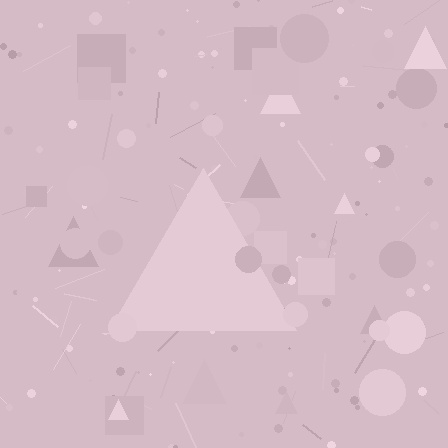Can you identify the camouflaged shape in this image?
The camouflaged shape is a triangle.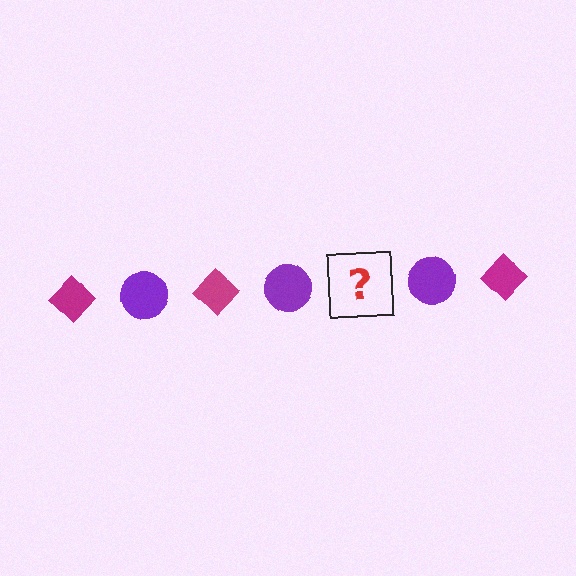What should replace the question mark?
The question mark should be replaced with a magenta diamond.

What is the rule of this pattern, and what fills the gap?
The rule is that the pattern alternates between magenta diamond and purple circle. The gap should be filled with a magenta diamond.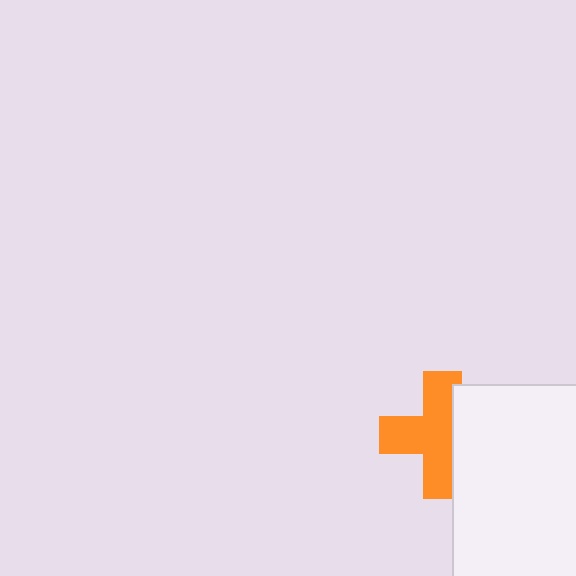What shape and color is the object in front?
The object in front is a white rectangle.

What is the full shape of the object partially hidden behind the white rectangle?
The partially hidden object is an orange cross.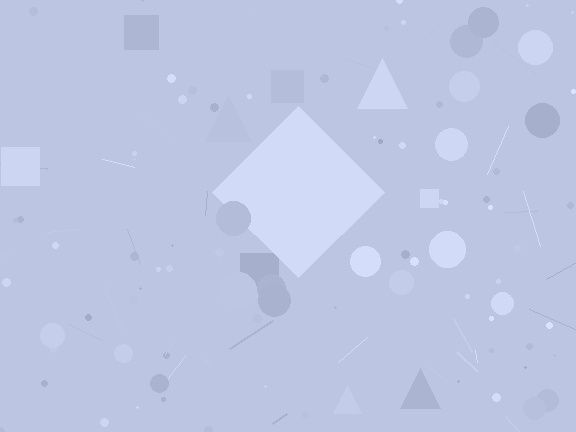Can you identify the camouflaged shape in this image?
The camouflaged shape is a diamond.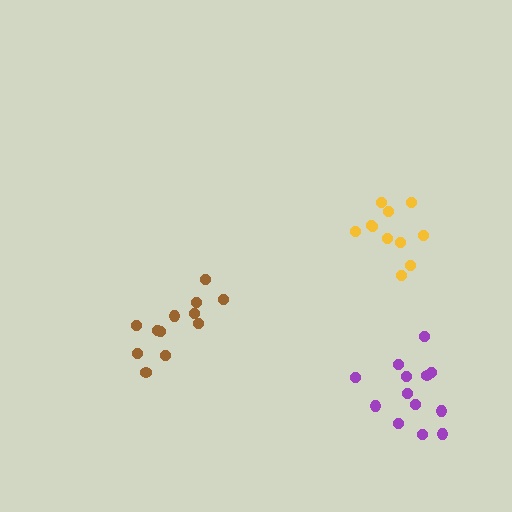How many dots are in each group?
Group 1: 13 dots, Group 2: 12 dots, Group 3: 11 dots (36 total).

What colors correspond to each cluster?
The clusters are colored: purple, brown, yellow.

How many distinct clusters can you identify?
There are 3 distinct clusters.